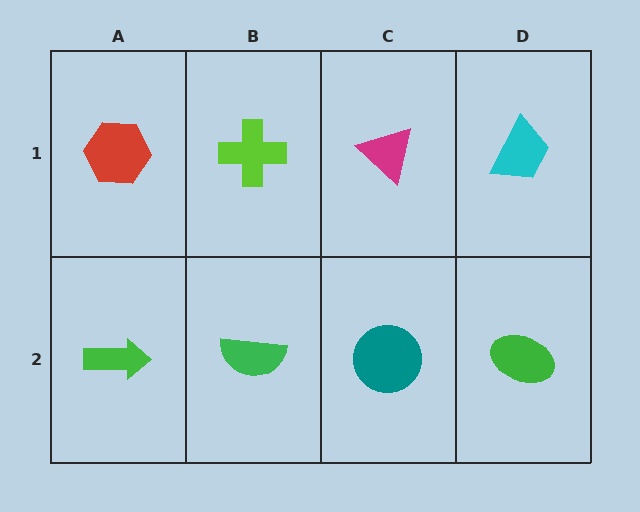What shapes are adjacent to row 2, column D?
A cyan trapezoid (row 1, column D), a teal circle (row 2, column C).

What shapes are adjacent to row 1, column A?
A green arrow (row 2, column A), a lime cross (row 1, column B).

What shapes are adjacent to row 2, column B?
A lime cross (row 1, column B), a green arrow (row 2, column A), a teal circle (row 2, column C).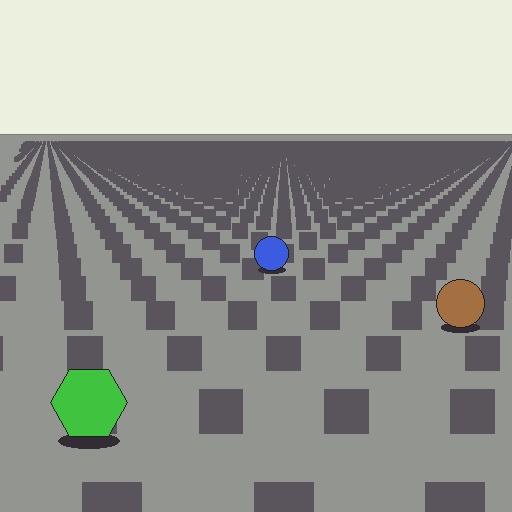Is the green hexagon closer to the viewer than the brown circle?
Yes. The green hexagon is closer — you can tell from the texture gradient: the ground texture is coarser near it.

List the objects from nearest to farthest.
From nearest to farthest: the green hexagon, the brown circle, the blue circle.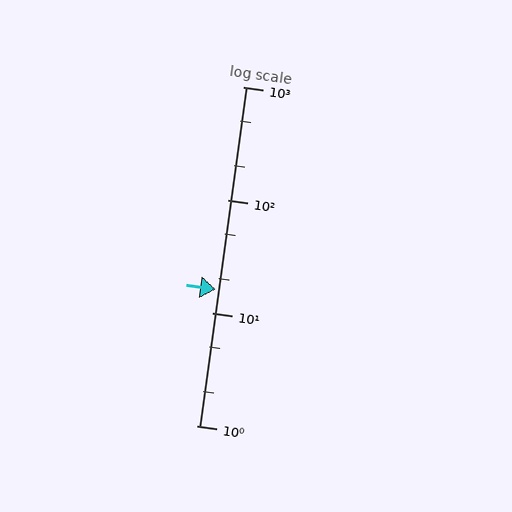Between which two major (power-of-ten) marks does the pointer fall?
The pointer is between 10 and 100.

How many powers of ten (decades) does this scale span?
The scale spans 3 decades, from 1 to 1000.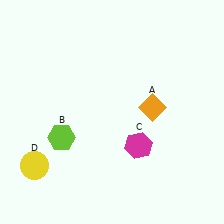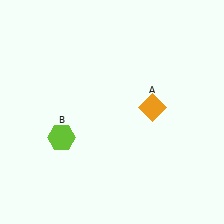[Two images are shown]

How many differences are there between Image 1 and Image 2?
There are 2 differences between the two images.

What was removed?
The yellow circle (D), the magenta hexagon (C) were removed in Image 2.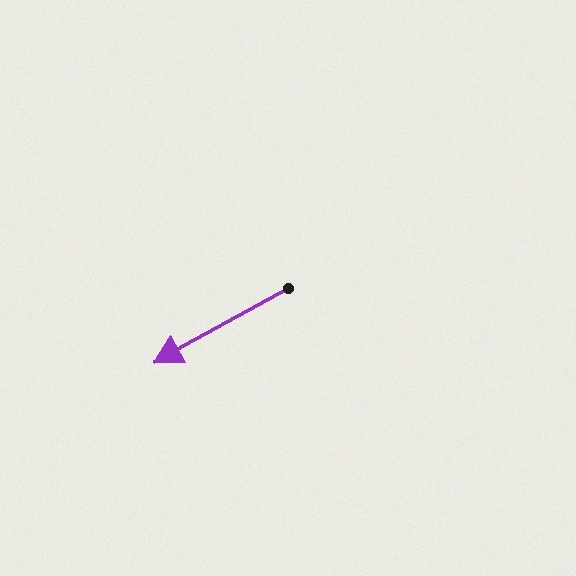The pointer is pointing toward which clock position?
Roughly 8 o'clock.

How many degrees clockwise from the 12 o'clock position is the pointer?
Approximately 241 degrees.